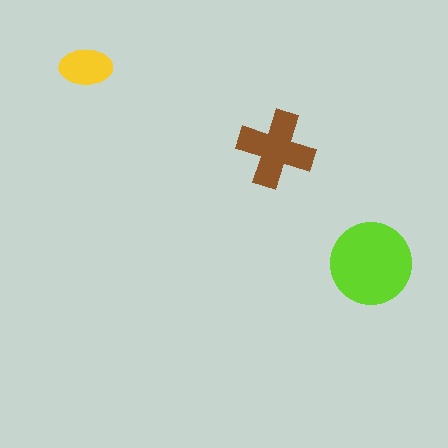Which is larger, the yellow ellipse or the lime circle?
The lime circle.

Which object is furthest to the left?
The yellow ellipse is leftmost.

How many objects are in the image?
There are 3 objects in the image.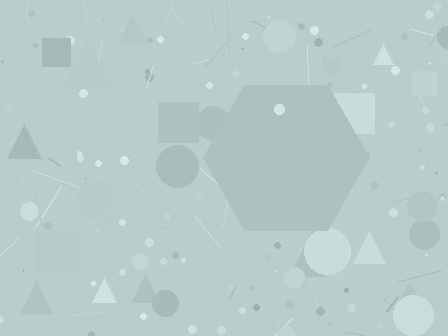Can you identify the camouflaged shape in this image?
The camouflaged shape is a hexagon.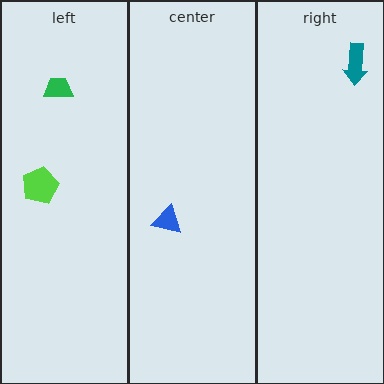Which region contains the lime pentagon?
The left region.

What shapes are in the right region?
The teal arrow.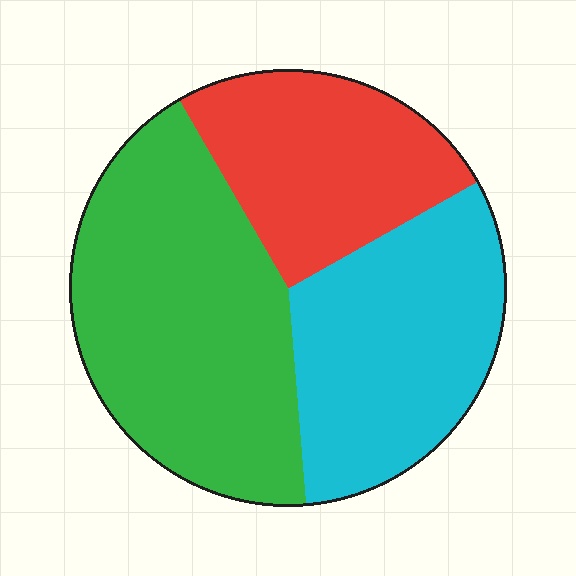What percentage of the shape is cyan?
Cyan takes up about one third (1/3) of the shape.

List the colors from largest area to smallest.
From largest to smallest: green, cyan, red.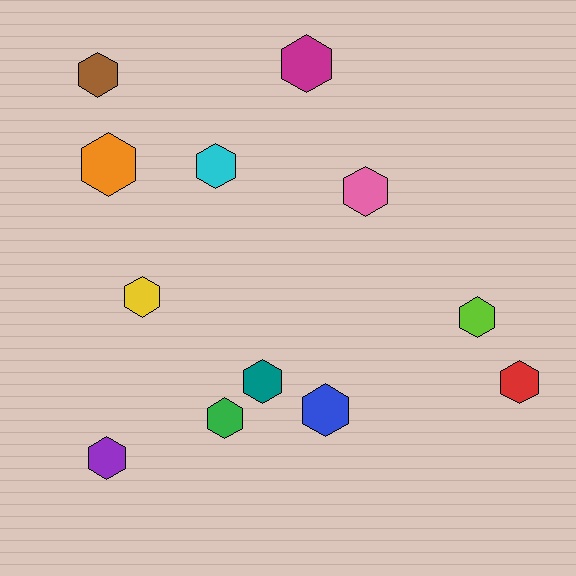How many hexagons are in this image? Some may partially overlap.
There are 12 hexagons.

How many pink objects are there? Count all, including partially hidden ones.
There is 1 pink object.